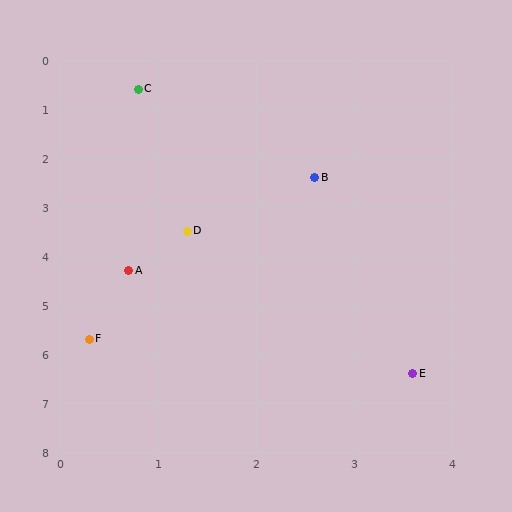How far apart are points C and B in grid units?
Points C and B are about 2.5 grid units apart.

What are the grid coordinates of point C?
Point C is at approximately (0.8, 0.6).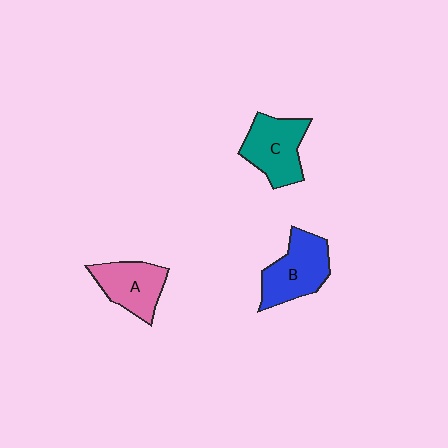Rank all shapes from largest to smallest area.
From largest to smallest: B (blue), C (teal), A (pink).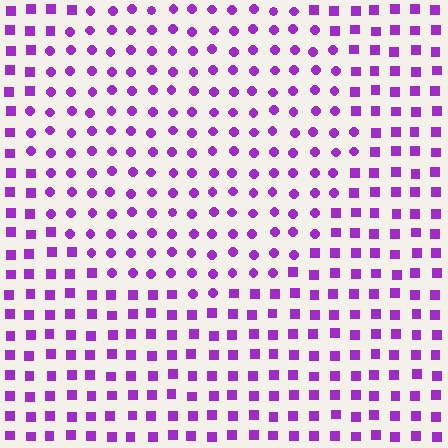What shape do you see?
I see a circle.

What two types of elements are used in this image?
The image uses circles inside the circle region and squares outside it.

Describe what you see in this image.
The image is filled with small purple elements arranged in a uniform grid. A circle-shaped region contains circles, while the surrounding area contains squares. The boundary is defined purely by the change in element shape.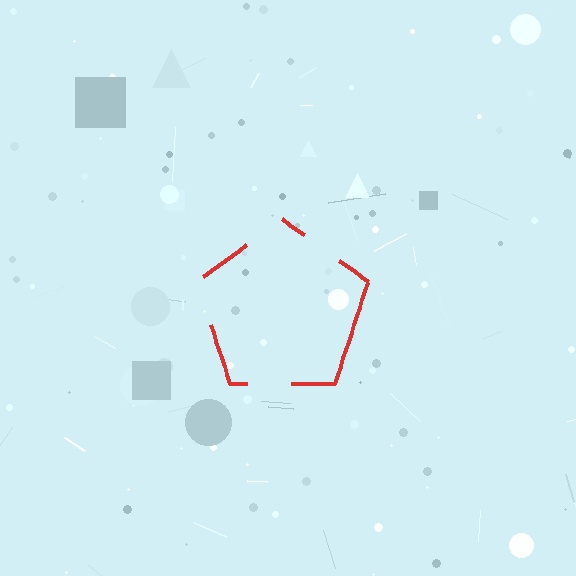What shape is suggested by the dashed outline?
The dashed outline suggests a pentagon.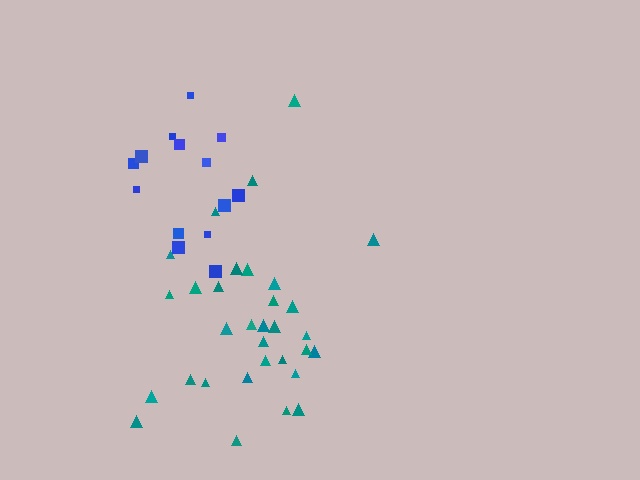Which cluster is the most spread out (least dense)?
Teal.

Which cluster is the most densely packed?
Blue.